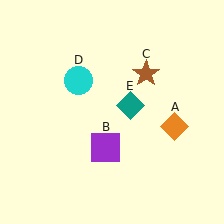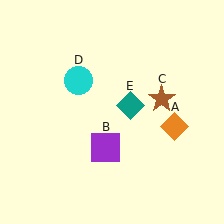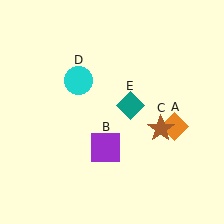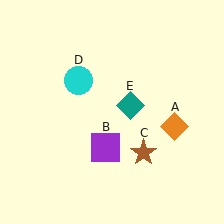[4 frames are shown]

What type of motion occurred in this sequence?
The brown star (object C) rotated clockwise around the center of the scene.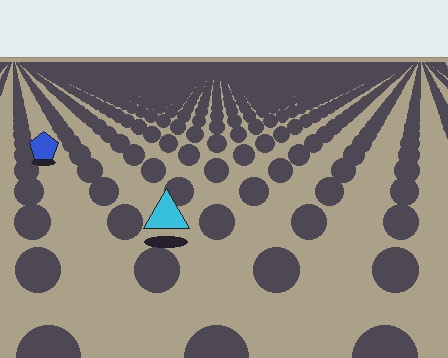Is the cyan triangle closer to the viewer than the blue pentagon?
Yes. The cyan triangle is closer — you can tell from the texture gradient: the ground texture is coarser near it.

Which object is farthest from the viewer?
The blue pentagon is farthest from the viewer. It appears smaller and the ground texture around it is denser.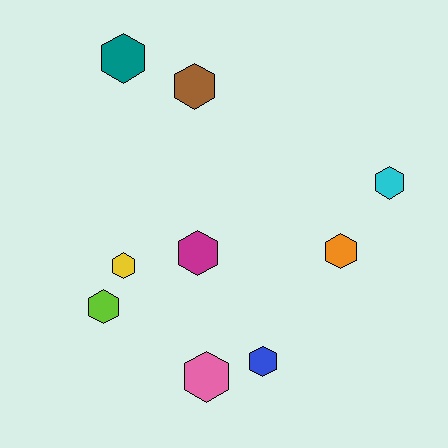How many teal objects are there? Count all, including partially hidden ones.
There is 1 teal object.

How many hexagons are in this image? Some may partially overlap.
There are 9 hexagons.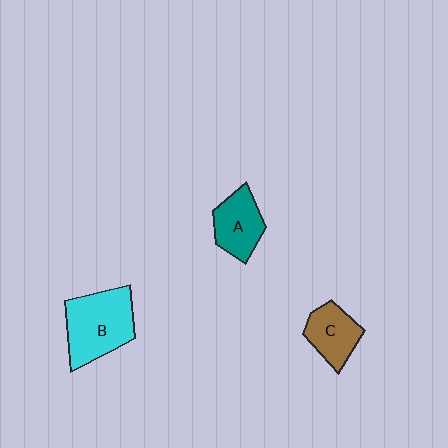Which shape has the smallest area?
Shape C (brown).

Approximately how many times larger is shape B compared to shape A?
Approximately 1.6 times.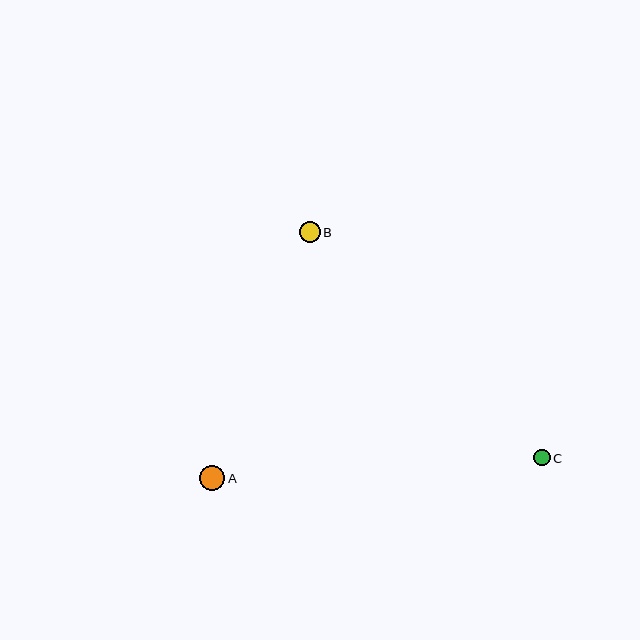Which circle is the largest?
Circle A is the largest with a size of approximately 25 pixels.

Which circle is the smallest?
Circle C is the smallest with a size of approximately 17 pixels.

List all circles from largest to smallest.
From largest to smallest: A, B, C.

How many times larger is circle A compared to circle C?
Circle A is approximately 1.5 times the size of circle C.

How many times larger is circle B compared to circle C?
Circle B is approximately 1.3 times the size of circle C.